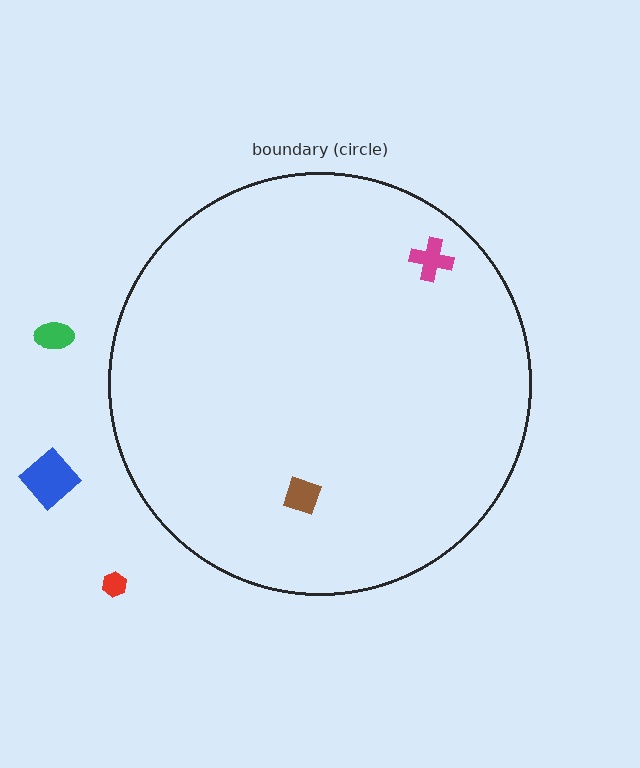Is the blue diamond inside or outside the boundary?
Outside.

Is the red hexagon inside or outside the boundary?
Outside.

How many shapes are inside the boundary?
2 inside, 3 outside.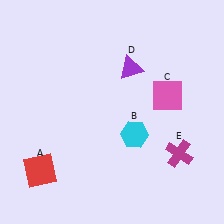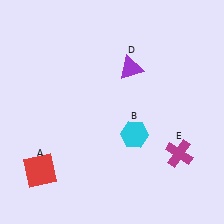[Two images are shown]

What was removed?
The pink square (C) was removed in Image 2.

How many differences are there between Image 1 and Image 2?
There is 1 difference between the two images.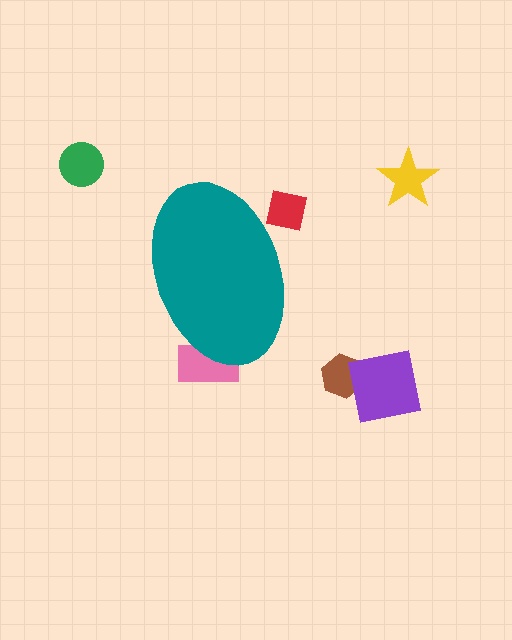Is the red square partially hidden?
Yes, the red square is partially hidden behind the teal ellipse.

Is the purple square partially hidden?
No, the purple square is fully visible.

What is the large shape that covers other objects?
A teal ellipse.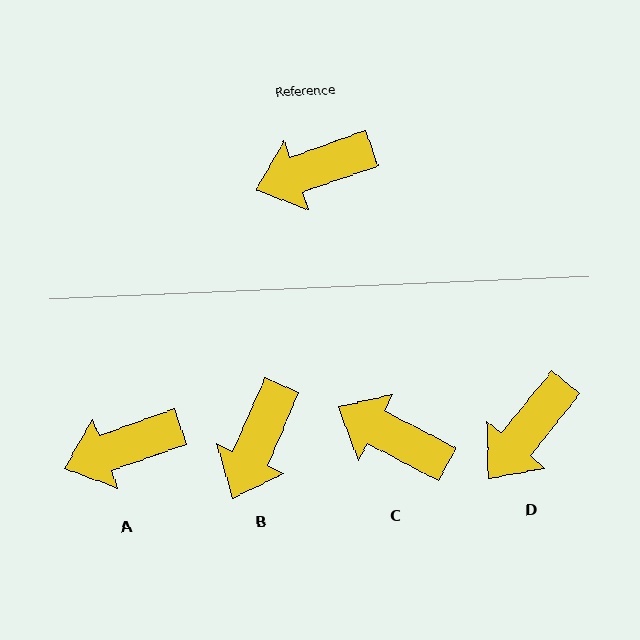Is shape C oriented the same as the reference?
No, it is off by about 47 degrees.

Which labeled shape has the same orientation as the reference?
A.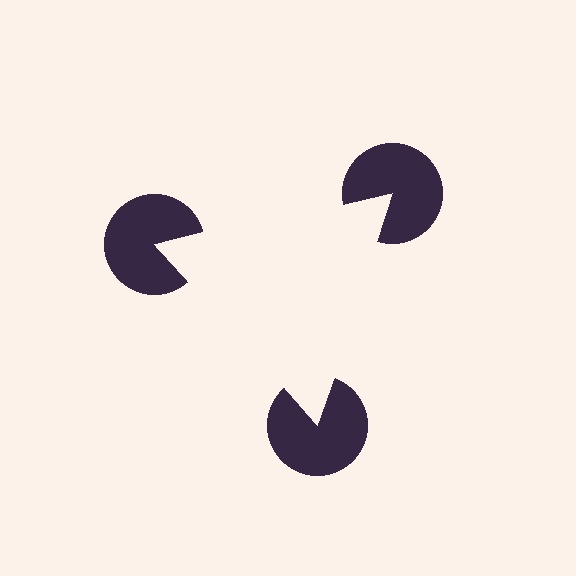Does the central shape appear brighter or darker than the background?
It typically appears slightly brighter than the background, even though no actual brightness change is drawn.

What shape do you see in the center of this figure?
An illusory triangle — its edges are inferred from the aligned wedge cuts in the pac-man discs, not physically drawn.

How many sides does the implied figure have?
3 sides.